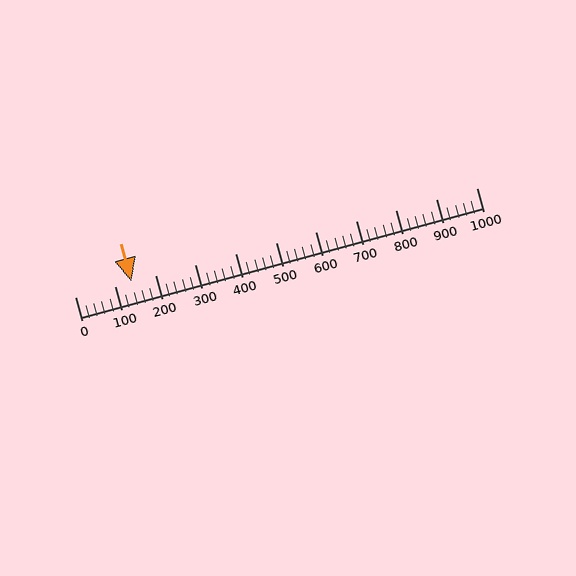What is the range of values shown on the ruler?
The ruler shows values from 0 to 1000.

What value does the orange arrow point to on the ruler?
The orange arrow points to approximately 140.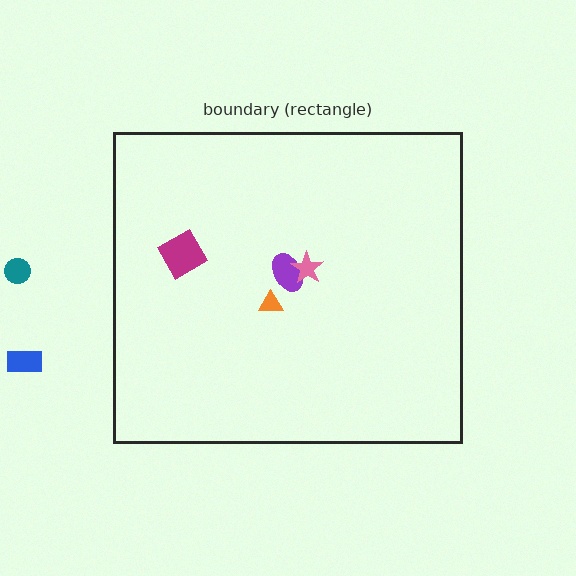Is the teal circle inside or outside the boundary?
Outside.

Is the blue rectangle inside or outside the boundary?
Outside.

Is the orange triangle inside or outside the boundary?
Inside.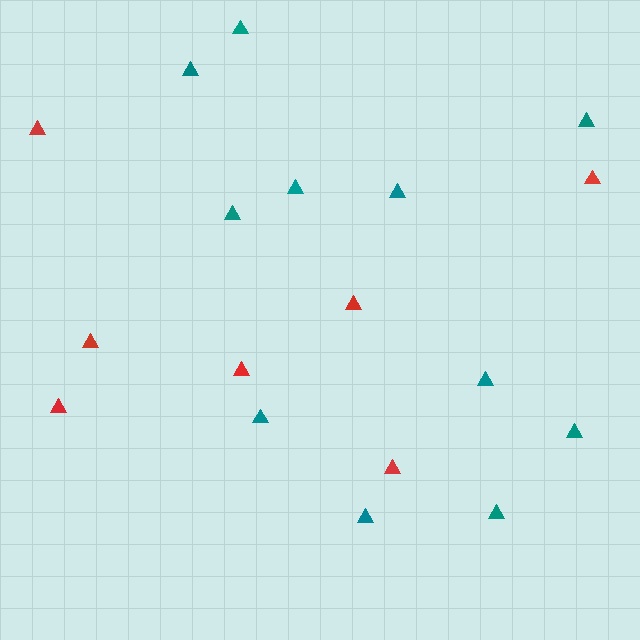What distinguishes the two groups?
There are 2 groups: one group of teal triangles (11) and one group of red triangles (7).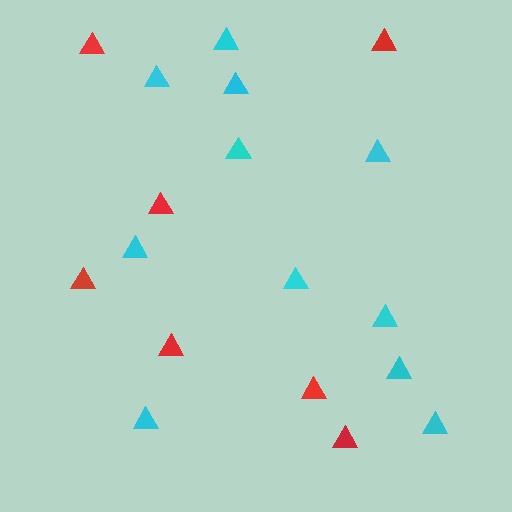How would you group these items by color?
There are 2 groups: one group of red triangles (7) and one group of cyan triangles (11).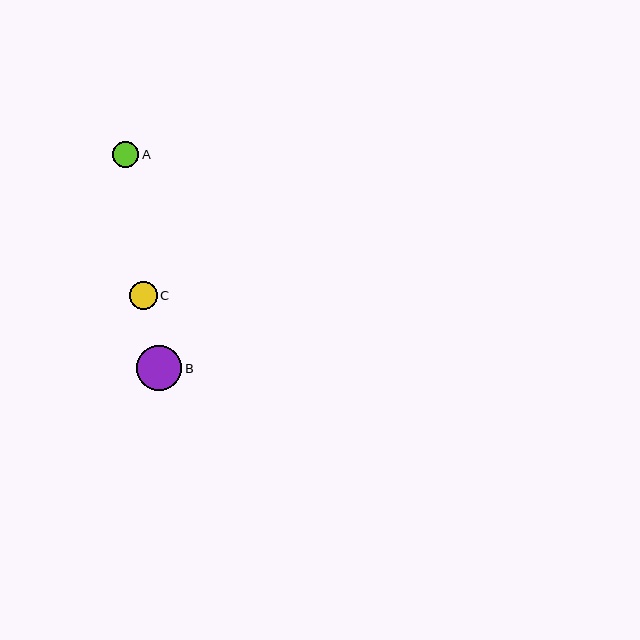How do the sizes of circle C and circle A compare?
Circle C and circle A are approximately the same size.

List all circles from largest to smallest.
From largest to smallest: B, C, A.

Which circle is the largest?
Circle B is the largest with a size of approximately 45 pixels.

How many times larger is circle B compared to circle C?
Circle B is approximately 1.6 times the size of circle C.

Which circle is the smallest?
Circle A is the smallest with a size of approximately 26 pixels.